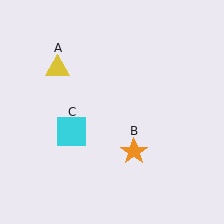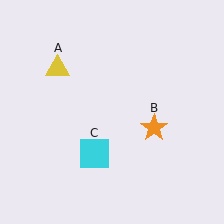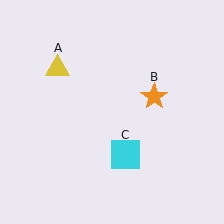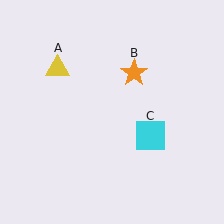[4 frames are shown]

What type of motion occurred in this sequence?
The orange star (object B), cyan square (object C) rotated counterclockwise around the center of the scene.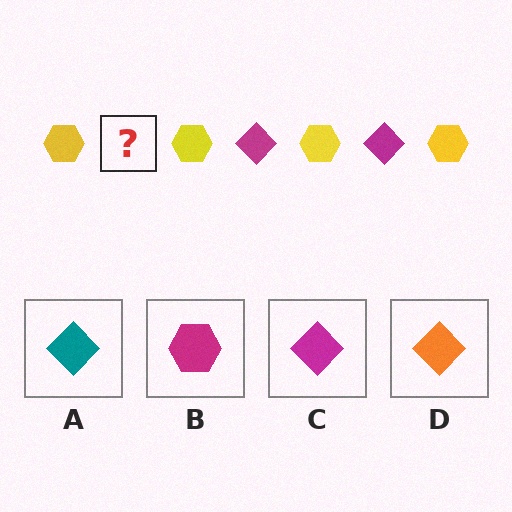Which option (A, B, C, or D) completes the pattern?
C.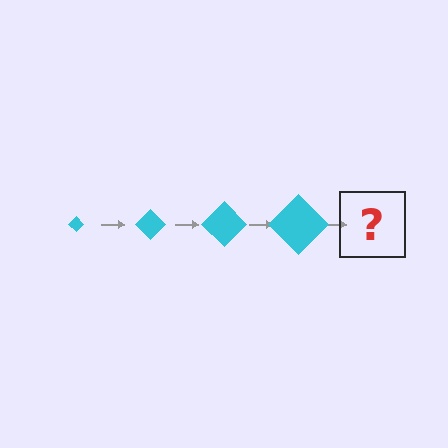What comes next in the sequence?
The next element should be a cyan diamond, larger than the previous one.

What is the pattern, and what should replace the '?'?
The pattern is that the diamond gets progressively larger each step. The '?' should be a cyan diamond, larger than the previous one.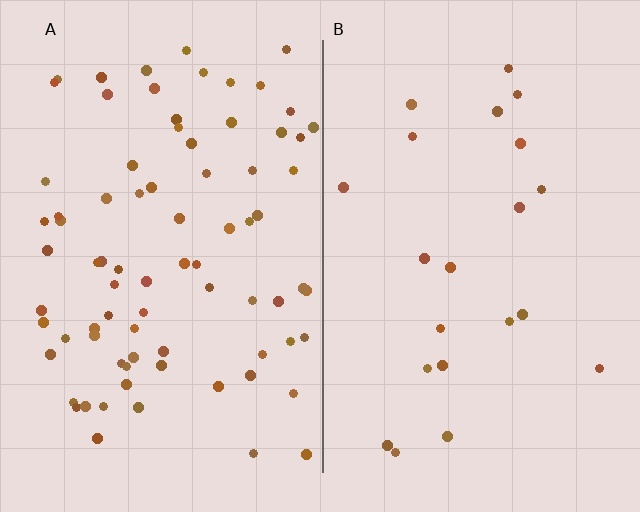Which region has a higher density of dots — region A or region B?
A (the left).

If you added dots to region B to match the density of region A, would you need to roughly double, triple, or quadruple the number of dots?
Approximately quadruple.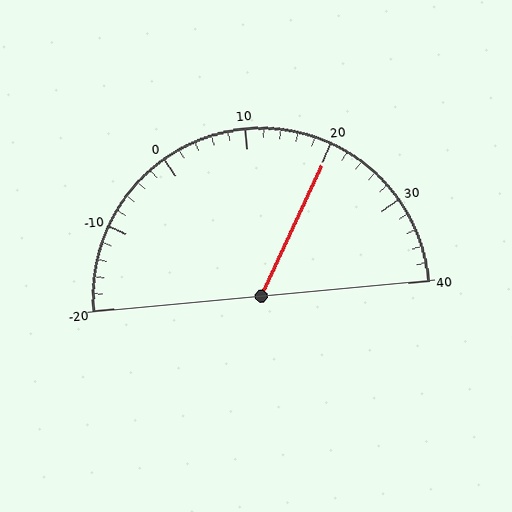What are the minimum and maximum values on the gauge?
The gauge ranges from -20 to 40.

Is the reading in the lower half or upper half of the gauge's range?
The reading is in the upper half of the range (-20 to 40).